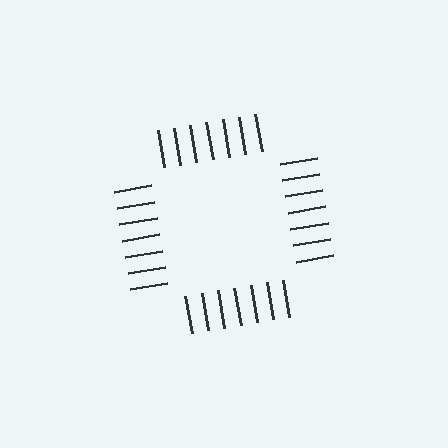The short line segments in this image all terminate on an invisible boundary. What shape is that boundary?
An illusory square — the line segments terminate on its edges but no continuous stroke is drawn.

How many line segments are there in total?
28 — 7 along each of the 4 edges.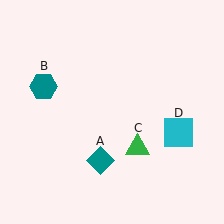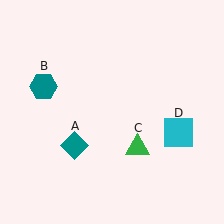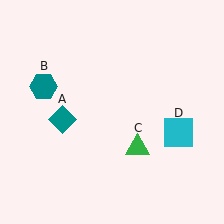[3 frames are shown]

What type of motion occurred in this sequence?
The teal diamond (object A) rotated clockwise around the center of the scene.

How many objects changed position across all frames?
1 object changed position: teal diamond (object A).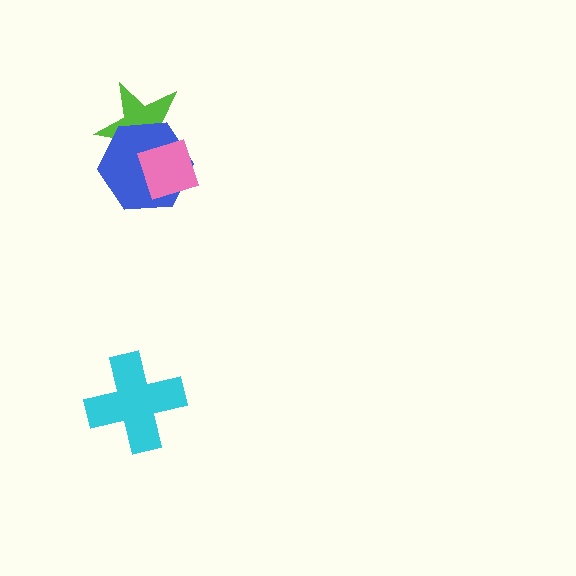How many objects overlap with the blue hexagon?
2 objects overlap with the blue hexagon.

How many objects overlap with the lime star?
2 objects overlap with the lime star.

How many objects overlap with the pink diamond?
2 objects overlap with the pink diamond.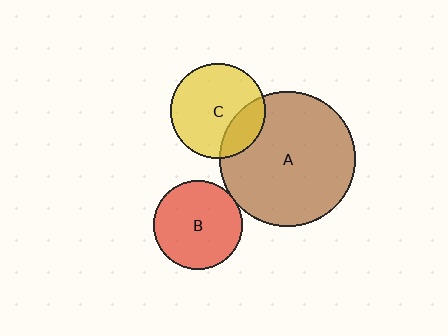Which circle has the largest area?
Circle A (brown).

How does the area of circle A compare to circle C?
Approximately 2.0 times.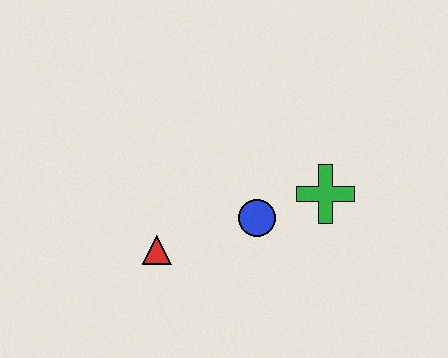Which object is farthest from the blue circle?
The red triangle is farthest from the blue circle.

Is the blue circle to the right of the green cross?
No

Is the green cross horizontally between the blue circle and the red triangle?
No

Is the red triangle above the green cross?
No